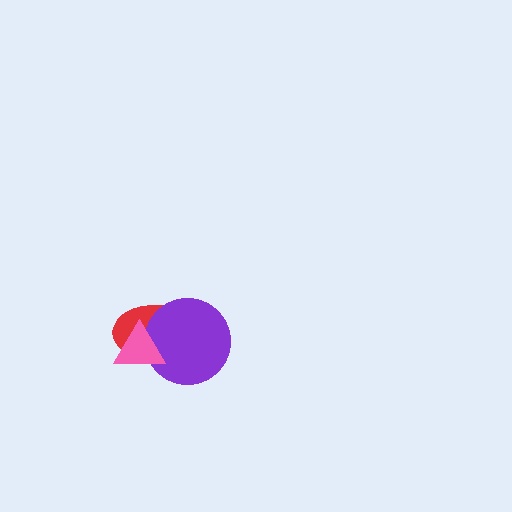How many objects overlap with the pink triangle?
2 objects overlap with the pink triangle.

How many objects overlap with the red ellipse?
2 objects overlap with the red ellipse.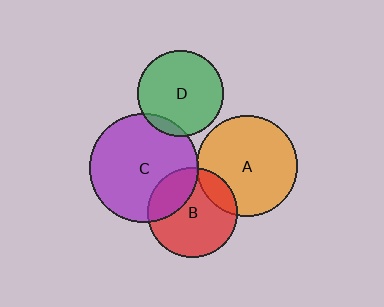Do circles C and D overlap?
Yes.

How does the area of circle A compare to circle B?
Approximately 1.3 times.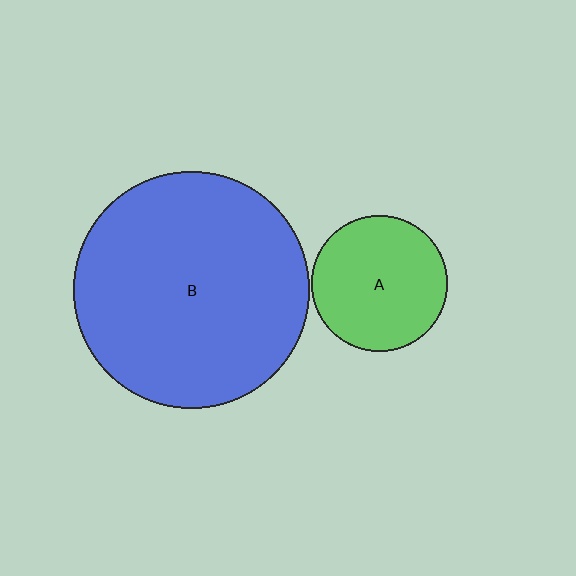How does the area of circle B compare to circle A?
Approximately 3.0 times.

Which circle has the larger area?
Circle B (blue).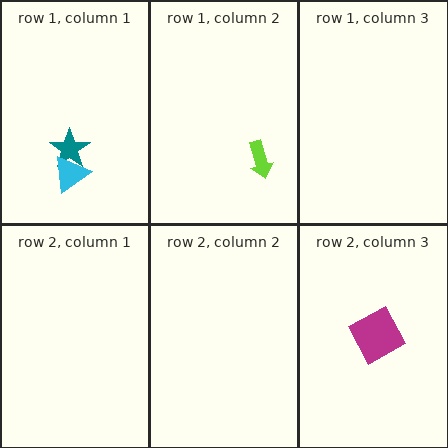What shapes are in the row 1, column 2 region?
The lime arrow.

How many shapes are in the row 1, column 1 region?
2.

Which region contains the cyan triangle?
The row 1, column 1 region.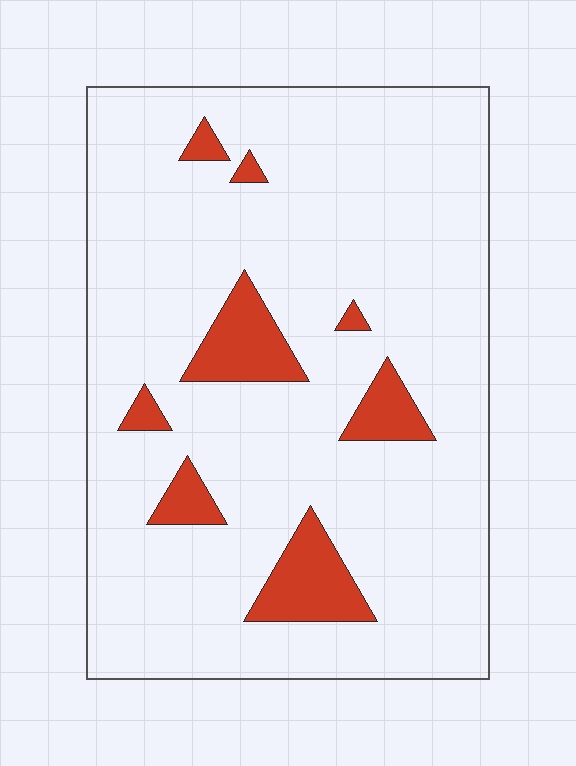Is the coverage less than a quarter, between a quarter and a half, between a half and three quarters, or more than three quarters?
Less than a quarter.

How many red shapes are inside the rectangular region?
8.